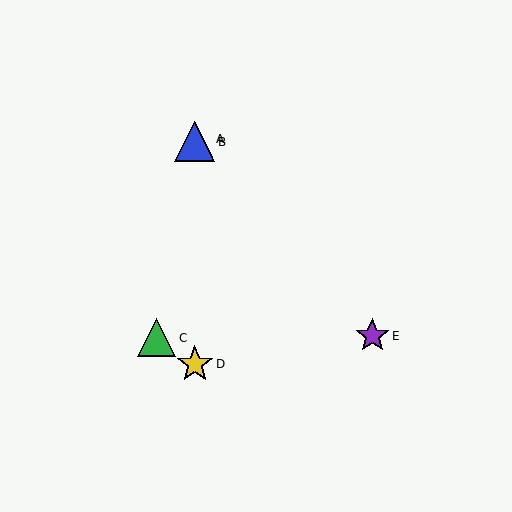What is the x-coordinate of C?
Object C is at x≈156.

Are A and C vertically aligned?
No, A is at x≈195 and C is at x≈156.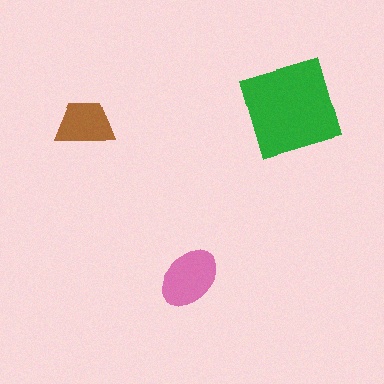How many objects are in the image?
There are 3 objects in the image.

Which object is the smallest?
The brown trapezoid.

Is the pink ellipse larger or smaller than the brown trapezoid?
Larger.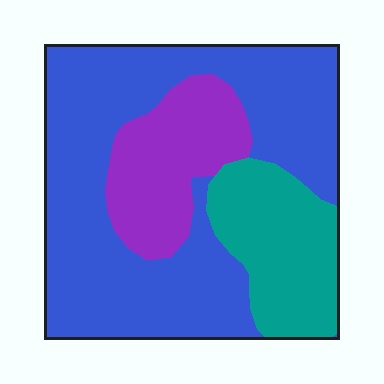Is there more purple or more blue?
Blue.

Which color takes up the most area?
Blue, at roughly 60%.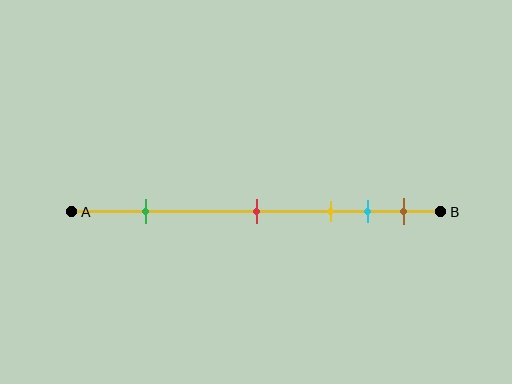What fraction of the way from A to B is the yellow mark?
The yellow mark is approximately 70% (0.7) of the way from A to B.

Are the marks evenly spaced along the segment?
No, the marks are not evenly spaced.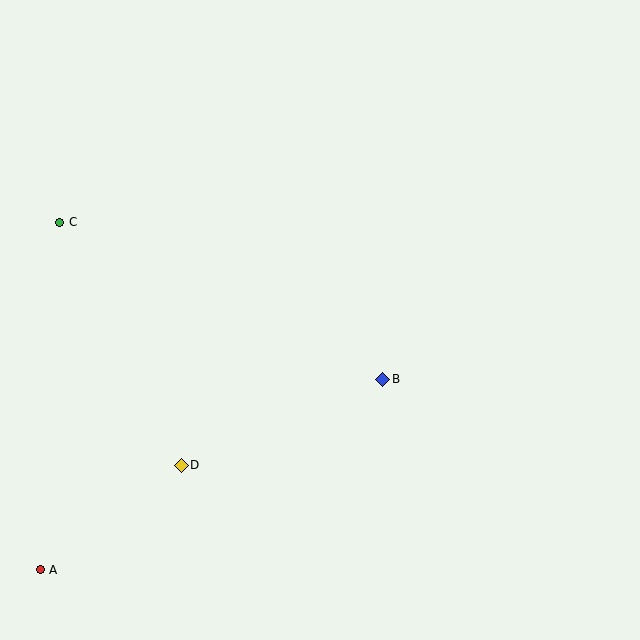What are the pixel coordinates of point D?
Point D is at (181, 465).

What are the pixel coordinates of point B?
Point B is at (383, 379).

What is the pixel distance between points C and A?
The distance between C and A is 348 pixels.